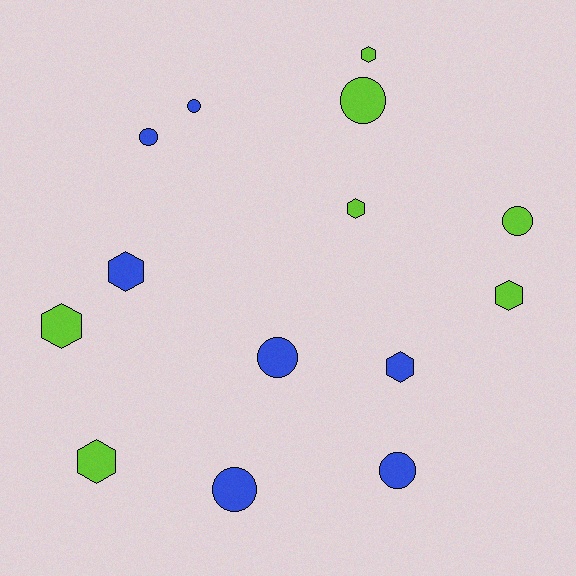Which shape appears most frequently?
Hexagon, with 7 objects.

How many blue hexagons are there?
There are 2 blue hexagons.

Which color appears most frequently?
Blue, with 7 objects.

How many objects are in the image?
There are 14 objects.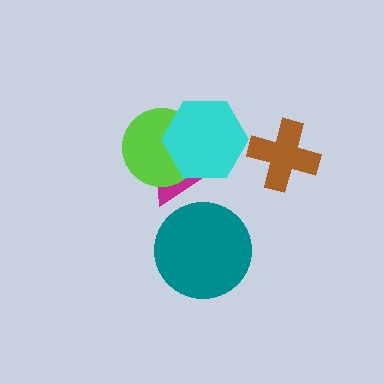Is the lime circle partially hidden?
Yes, it is partially covered by another shape.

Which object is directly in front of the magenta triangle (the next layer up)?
The lime circle is directly in front of the magenta triangle.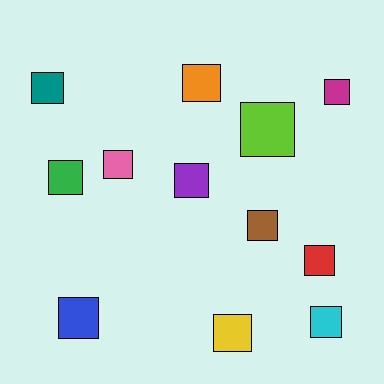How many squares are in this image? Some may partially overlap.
There are 12 squares.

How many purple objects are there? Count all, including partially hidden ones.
There is 1 purple object.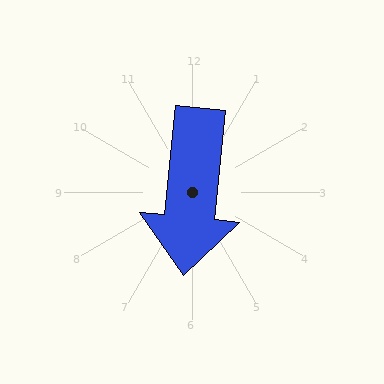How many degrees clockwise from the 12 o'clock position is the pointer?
Approximately 186 degrees.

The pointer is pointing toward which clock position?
Roughly 6 o'clock.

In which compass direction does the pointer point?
South.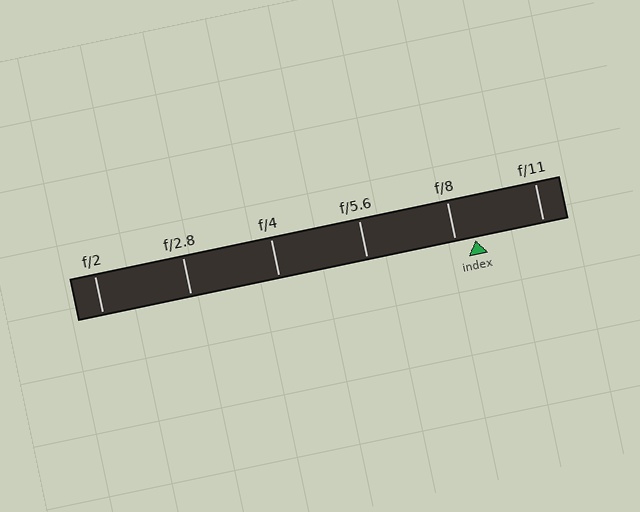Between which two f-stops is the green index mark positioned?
The index mark is between f/8 and f/11.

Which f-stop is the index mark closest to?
The index mark is closest to f/8.